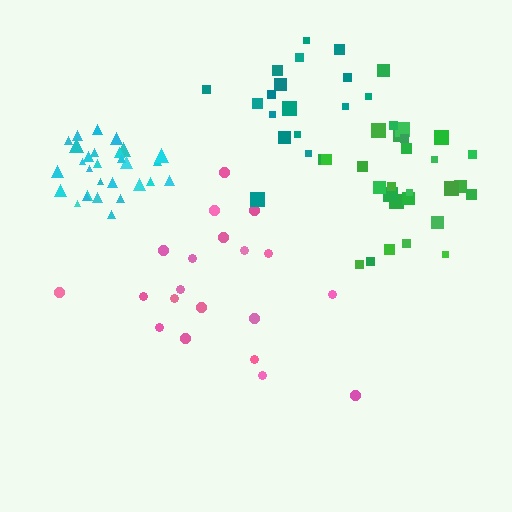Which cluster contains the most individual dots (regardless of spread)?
Cyan (29).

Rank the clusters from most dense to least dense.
cyan, green, teal, pink.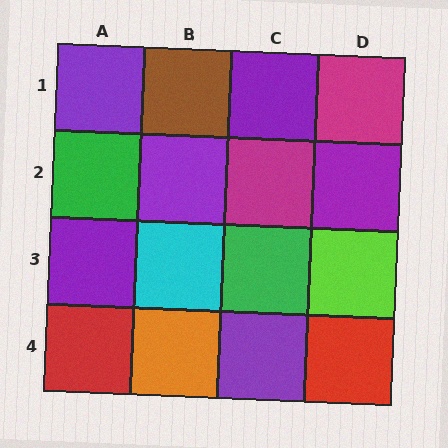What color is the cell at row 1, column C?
Purple.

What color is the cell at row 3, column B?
Cyan.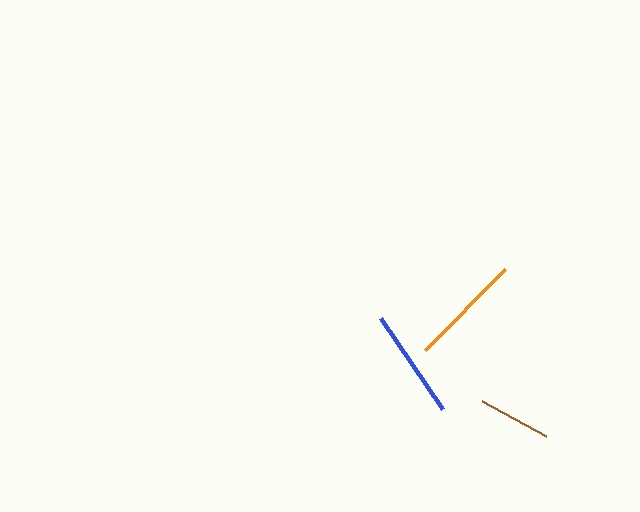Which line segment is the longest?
The orange line is the longest at approximately 114 pixels.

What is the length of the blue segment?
The blue segment is approximately 110 pixels long.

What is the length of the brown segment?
The brown segment is approximately 72 pixels long.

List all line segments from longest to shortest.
From longest to shortest: orange, blue, brown.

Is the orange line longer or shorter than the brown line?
The orange line is longer than the brown line.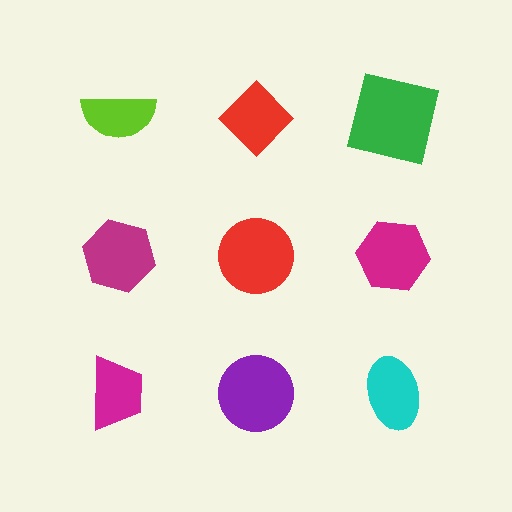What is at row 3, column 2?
A purple circle.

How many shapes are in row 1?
3 shapes.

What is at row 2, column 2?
A red circle.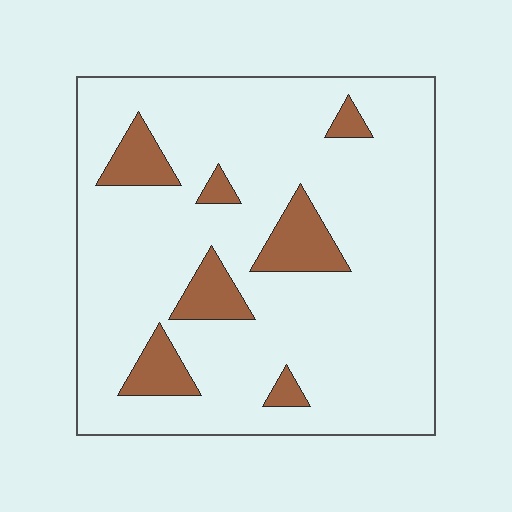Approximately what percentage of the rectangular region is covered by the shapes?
Approximately 15%.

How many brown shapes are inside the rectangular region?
7.